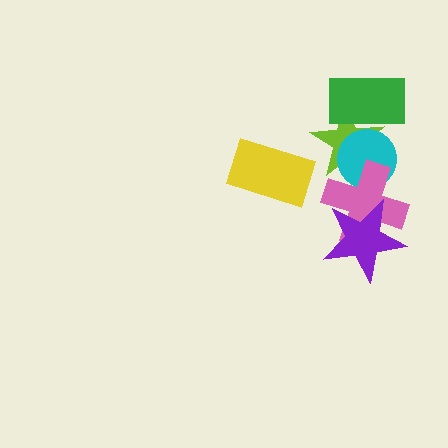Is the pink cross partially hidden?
Yes, it is partially covered by another shape.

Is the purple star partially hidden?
No, no other shape covers it.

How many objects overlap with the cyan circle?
3 objects overlap with the cyan circle.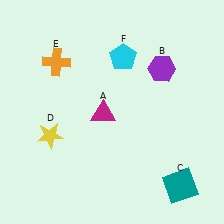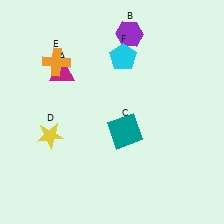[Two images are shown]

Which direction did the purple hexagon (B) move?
The purple hexagon (B) moved up.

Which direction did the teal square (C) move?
The teal square (C) moved left.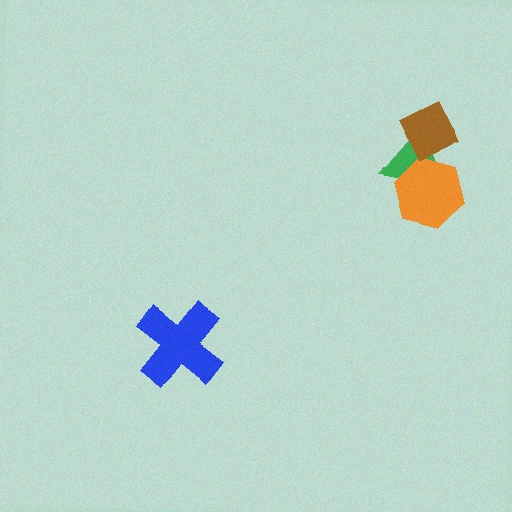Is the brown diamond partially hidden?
No, no other shape covers it.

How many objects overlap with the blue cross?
0 objects overlap with the blue cross.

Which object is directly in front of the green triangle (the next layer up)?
The orange hexagon is directly in front of the green triangle.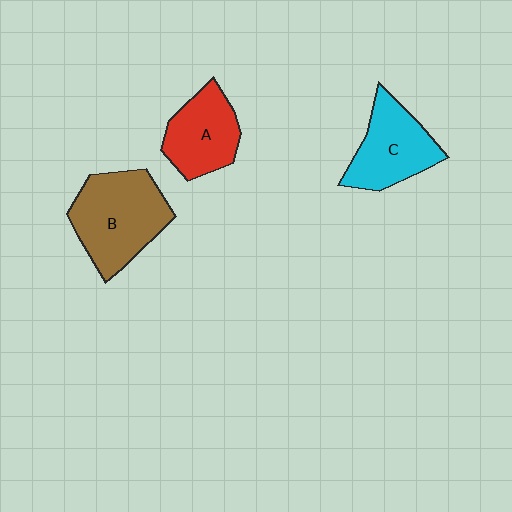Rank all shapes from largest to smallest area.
From largest to smallest: B (brown), C (cyan), A (red).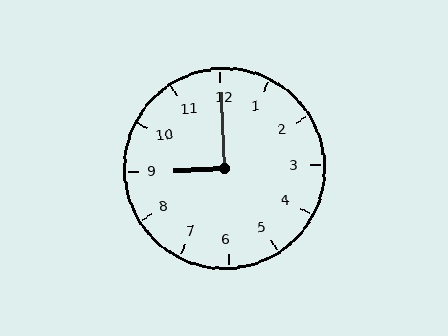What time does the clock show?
9:00.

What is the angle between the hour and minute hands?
Approximately 90 degrees.